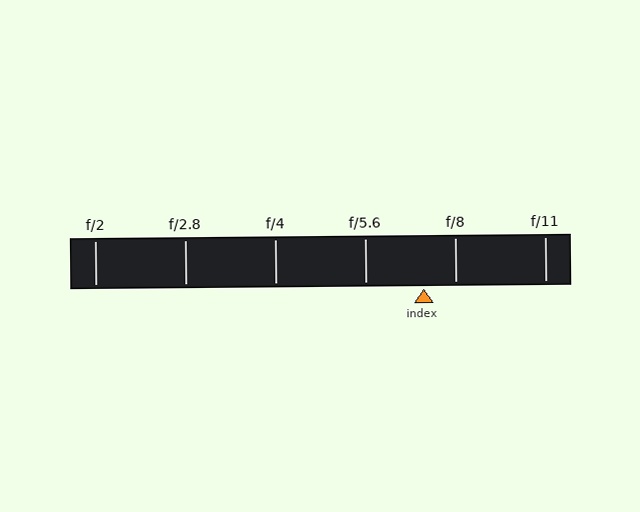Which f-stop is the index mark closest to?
The index mark is closest to f/8.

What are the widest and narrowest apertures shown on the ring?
The widest aperture shown is f/2 and the narrowest is f/11.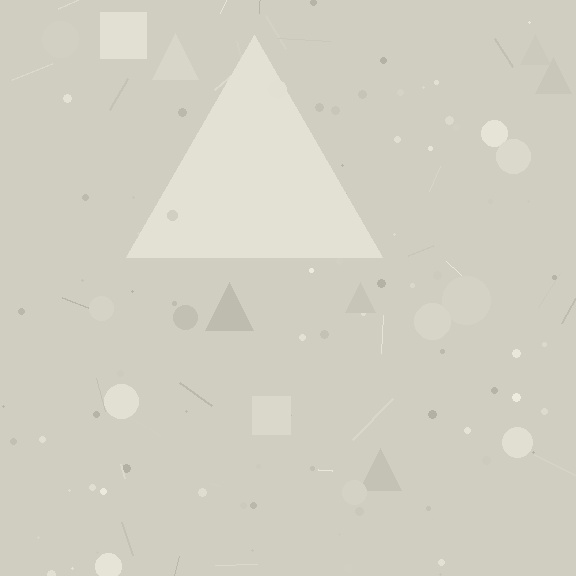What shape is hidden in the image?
A triangle is hidden in the image.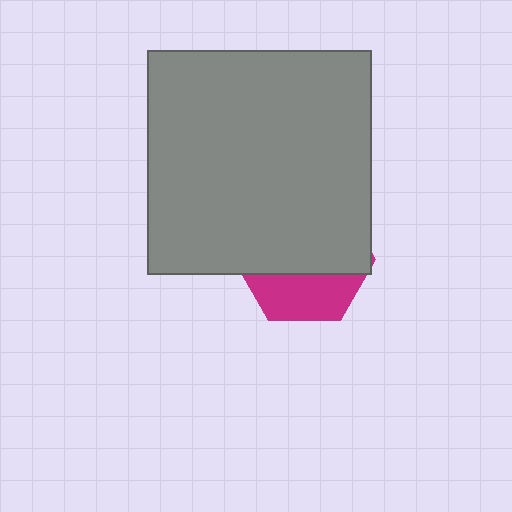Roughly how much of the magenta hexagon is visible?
A small part of it is visible (roughly 34%).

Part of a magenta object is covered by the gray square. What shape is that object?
It is a hexagon.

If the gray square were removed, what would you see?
You would see the complete magenta hexagon.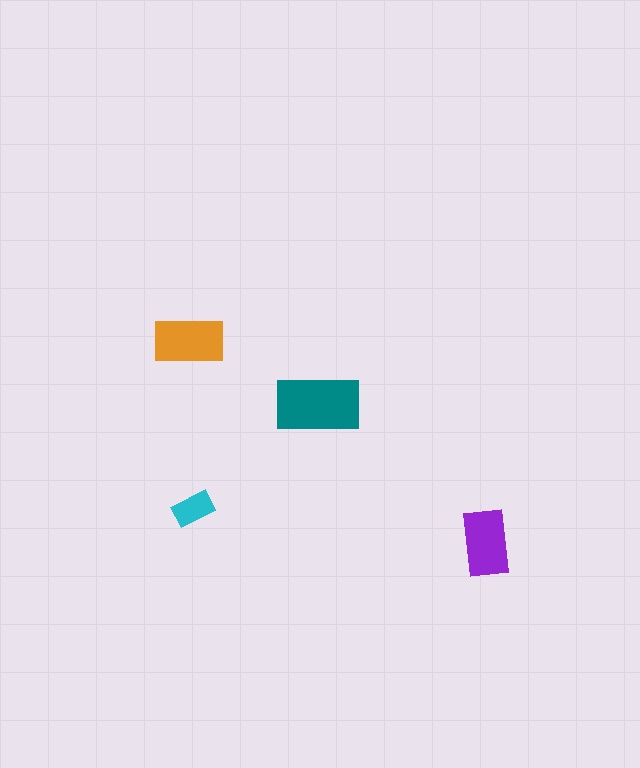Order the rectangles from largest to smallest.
the teal one, the orange one, the purple one, the cyan one.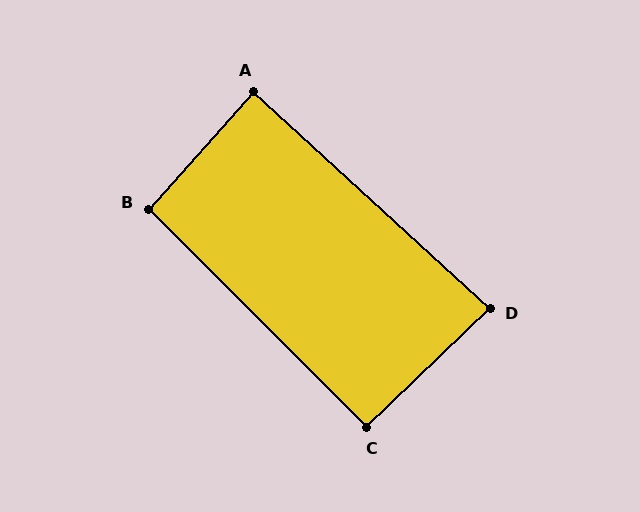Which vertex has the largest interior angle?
B, at approximately 94 degrees.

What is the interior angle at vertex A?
Approximately 89 degrees (approximately right).